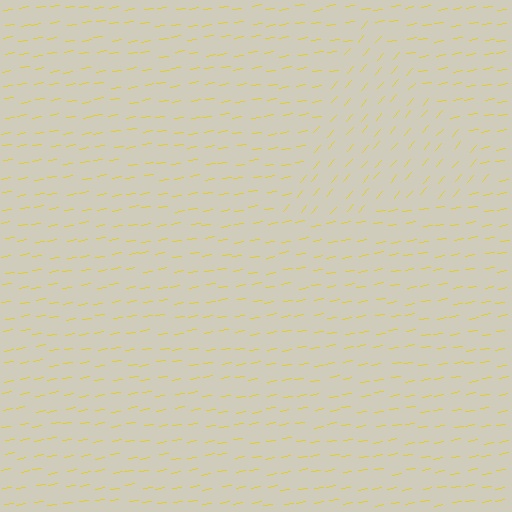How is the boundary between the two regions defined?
The boundary is defined purely by a change in line orientation (approximately 40 degrees difference). All lines are the same color and thickness.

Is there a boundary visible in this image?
Yes, there is a texture boundary formed by a change in line orientation.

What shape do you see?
I see a triangle.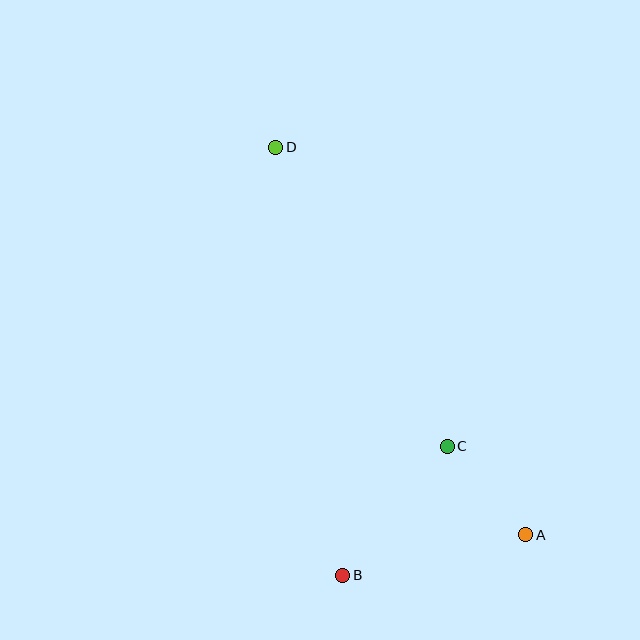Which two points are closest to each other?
Points A and C are closest to each other.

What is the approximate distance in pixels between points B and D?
The distance between B and D is approximately 433 pixels.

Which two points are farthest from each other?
Points A and D are farthest from each other.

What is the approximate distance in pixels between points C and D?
The distance between C and D is approximately 345 pixels.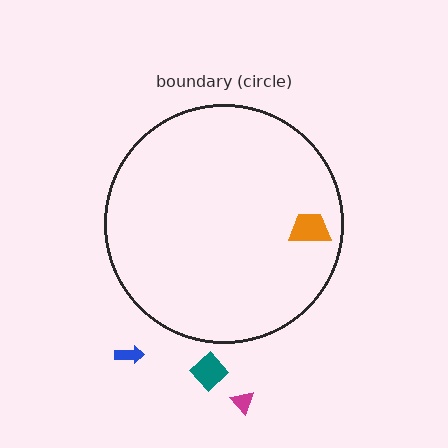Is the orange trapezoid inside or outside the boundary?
Inside.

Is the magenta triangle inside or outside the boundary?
Outside.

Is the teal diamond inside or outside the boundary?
Outside.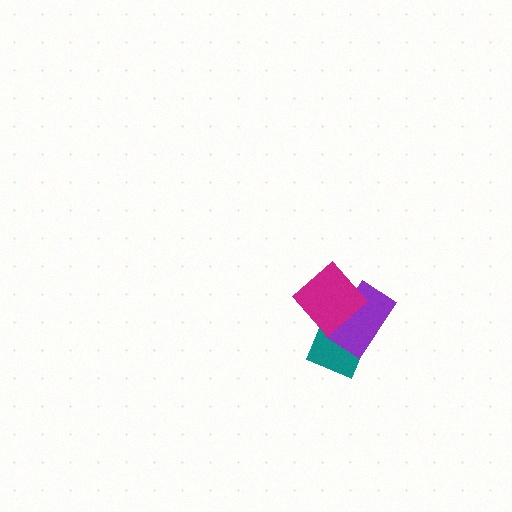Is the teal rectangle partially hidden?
Yes, it is partially covered by another shape.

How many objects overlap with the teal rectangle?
2 objects overlap with the teal rectangle.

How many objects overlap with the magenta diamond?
2 objects overlap with the magenta diamond.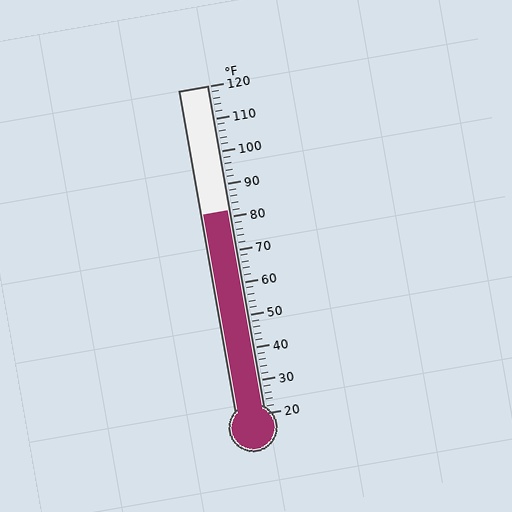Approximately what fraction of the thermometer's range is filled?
The thermometer is filled to approximately 60% of its range.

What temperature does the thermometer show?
The thermometer shows approximately 82°F.